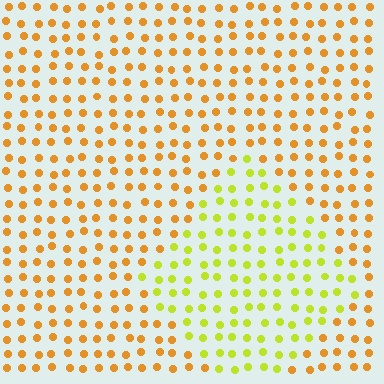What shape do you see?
I see a diamond.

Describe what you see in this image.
The image is filled with small orange elements in a uniform arrangement. A diamond-shaped region is visible where the elements are tinted to a slightly different hue, forming a subtle color boundary.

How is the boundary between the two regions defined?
The boundary is defined purely by a slight shift in hue (about 40 degrees). Spacing, size, and orientation are identical on both sides.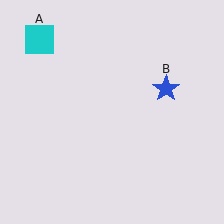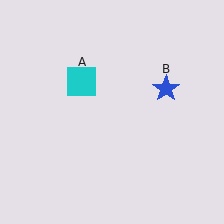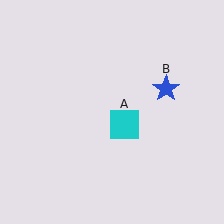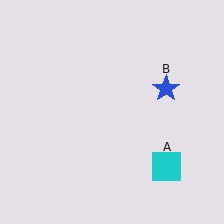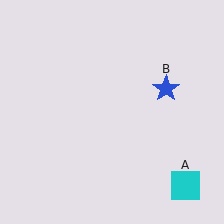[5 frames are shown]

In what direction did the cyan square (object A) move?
The cyan square (object A) moved down and to the right.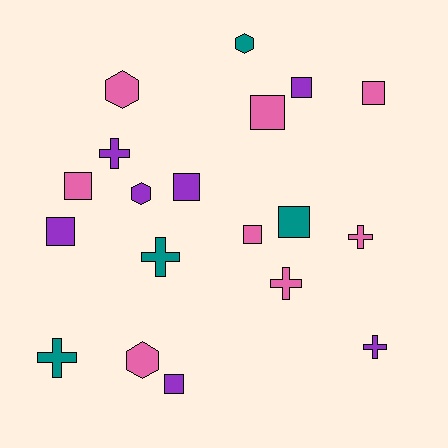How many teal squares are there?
There is 1 teal square.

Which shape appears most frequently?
Square, with 9 objects.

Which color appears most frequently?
Pink, with 8 objects.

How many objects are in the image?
There are 19 objects.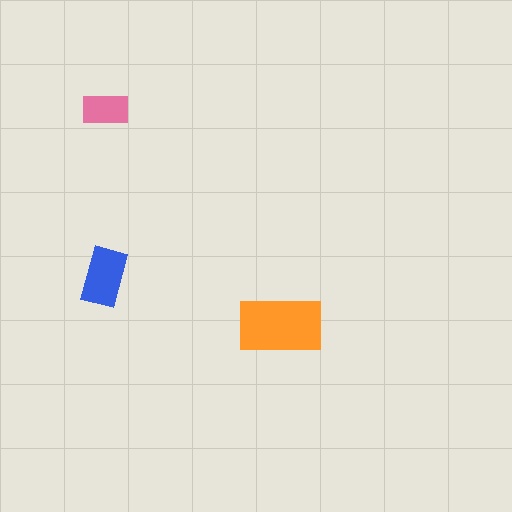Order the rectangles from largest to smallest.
the orange one, the blue one, the pink one.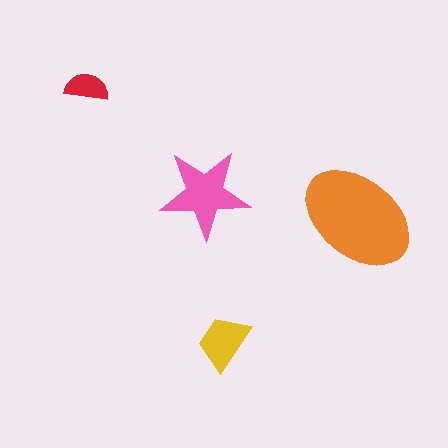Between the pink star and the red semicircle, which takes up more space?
The pink star.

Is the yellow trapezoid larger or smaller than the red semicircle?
Larger.